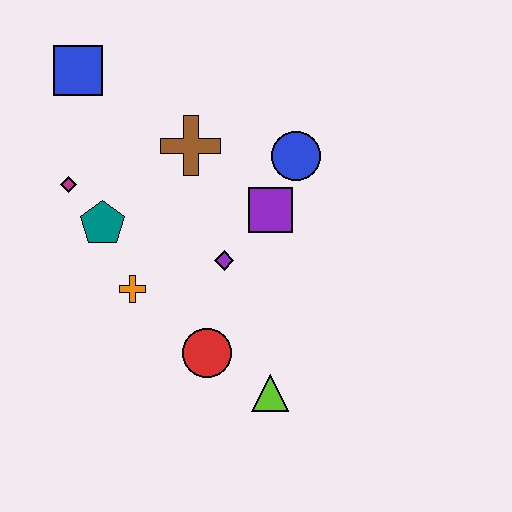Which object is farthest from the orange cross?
The blue square is farthest from the orange cross.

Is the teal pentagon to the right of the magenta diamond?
Yes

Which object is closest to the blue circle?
The purple square is closest to the blue circle.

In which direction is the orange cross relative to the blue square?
The orange cross is below the blue square.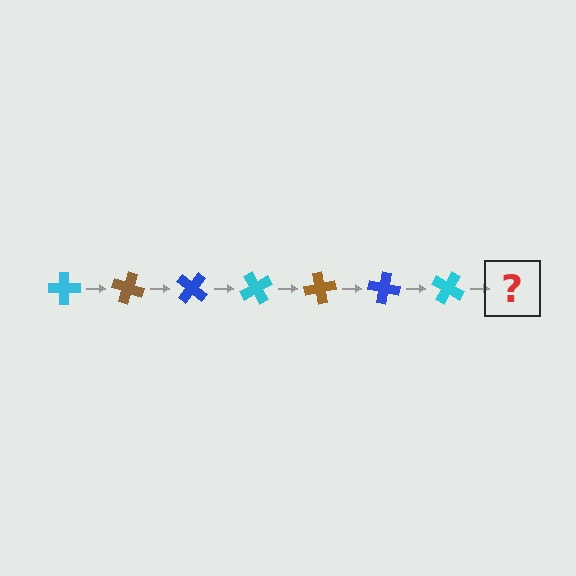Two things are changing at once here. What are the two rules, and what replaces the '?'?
The two rules are that it rotates 20 degrees each step and the color cycles through cyan, brown, and blue. The '?' should be a brown cross, rotated 140 degrees from the start.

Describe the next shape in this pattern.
It should be a brown cross, rotated 140 degrees from the start.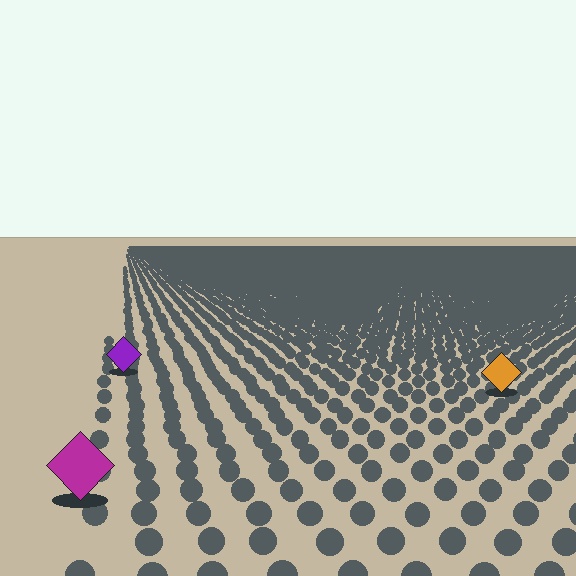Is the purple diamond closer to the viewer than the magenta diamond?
No. The magenta diamond is closer — you can tell from the texture gradient: the ground texture is coarser near it.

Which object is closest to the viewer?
The magenta diamond is closest. The texture marks near it are larger and more spread out.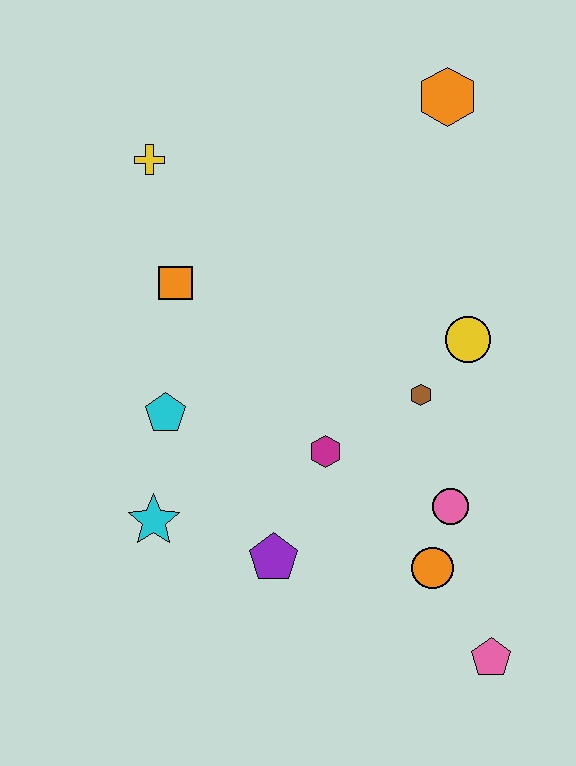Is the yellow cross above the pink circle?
Yes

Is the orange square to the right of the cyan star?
Yes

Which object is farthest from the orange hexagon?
The pink pentagon is farthest from the orange hexagon.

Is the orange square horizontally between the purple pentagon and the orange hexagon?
No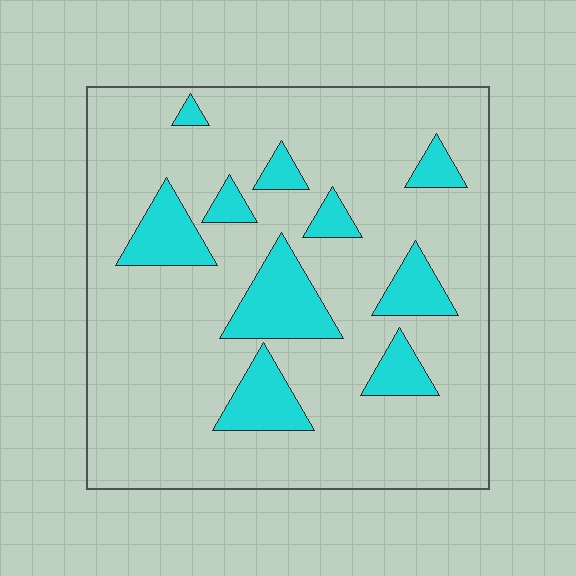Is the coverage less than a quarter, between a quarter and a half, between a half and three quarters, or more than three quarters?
Less than a quarter.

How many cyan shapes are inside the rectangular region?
10.